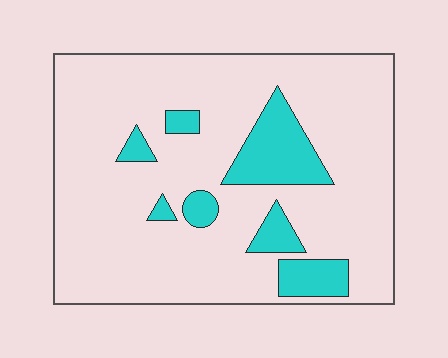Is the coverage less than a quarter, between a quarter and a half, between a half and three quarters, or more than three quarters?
Less than a quarter.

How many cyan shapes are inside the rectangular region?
7.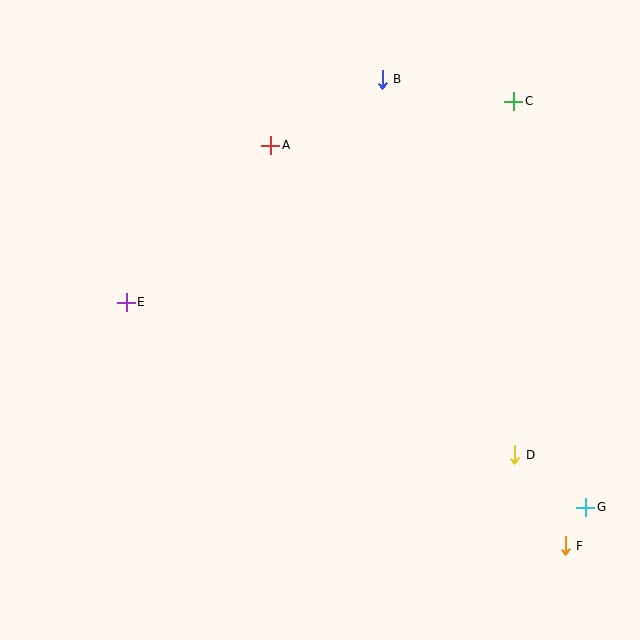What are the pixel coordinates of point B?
Point B is at (382, 79).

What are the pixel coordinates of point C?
Point C is at (514, 101).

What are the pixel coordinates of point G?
Point G is at (586, 507).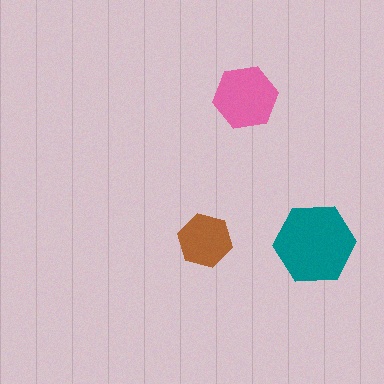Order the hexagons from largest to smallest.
the teal one, the pink one, the brown one.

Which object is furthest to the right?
The teal hexagon is rightmost.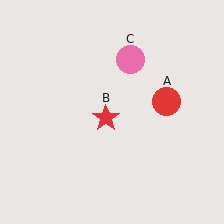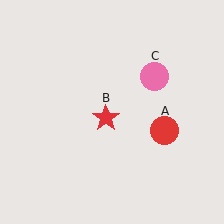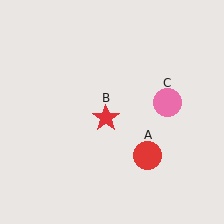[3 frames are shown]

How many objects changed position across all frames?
2 objects changed position: red circle (object A), pink circle (object C).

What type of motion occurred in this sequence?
The red circle (object A), pink circle (object C) rotated clockwise around the center of the scene.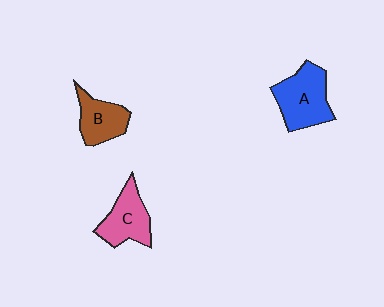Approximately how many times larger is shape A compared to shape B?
Approximately 1.4 times.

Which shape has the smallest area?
Shape B (brown).